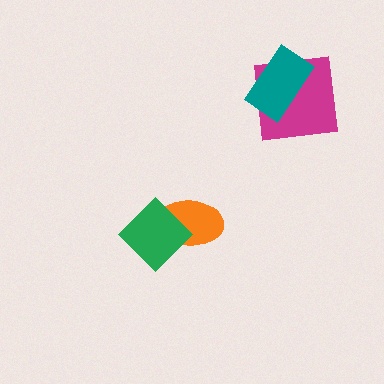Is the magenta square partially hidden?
Yes, it is partially covered by another shape.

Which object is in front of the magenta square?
The teal rectangle is in front of the magenta square.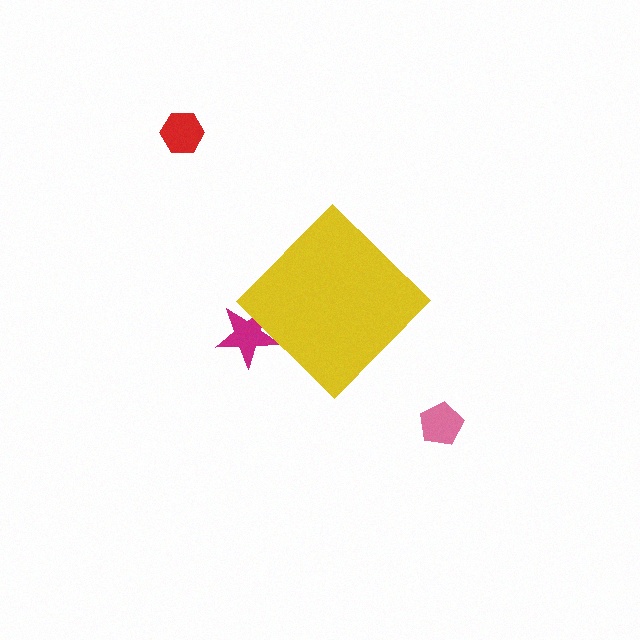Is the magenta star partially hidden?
Yes, the magenta star is partially hidden behind the yellow diamond.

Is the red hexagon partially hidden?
No, the red hexagon is fully visible.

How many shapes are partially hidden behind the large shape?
1 shape is partially hidden.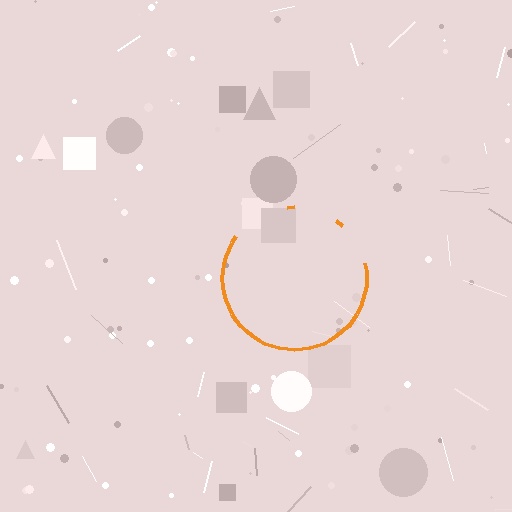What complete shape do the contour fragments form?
The contour fragments form a circle.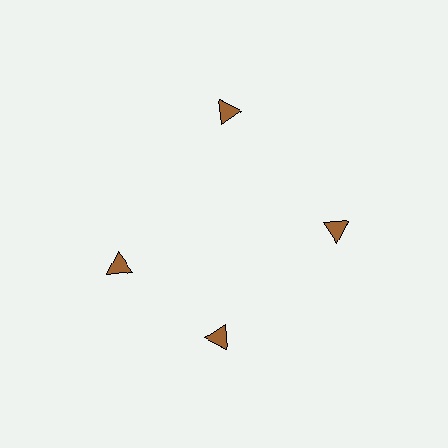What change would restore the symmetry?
The symmetry would be restored by rotating it back into even spacing with its neighbors so that all 4 triangles sit at equal angles and equal distance from the center.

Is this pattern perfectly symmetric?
No. The 4 brown triangles are arranged in a ring, but one element near the 9 o'clock position is rotated out of alignment along the ring, breaking the 4-fold rotational symmetry.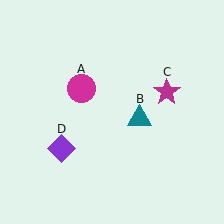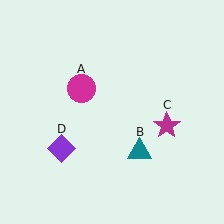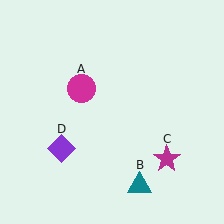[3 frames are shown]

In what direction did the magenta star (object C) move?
The magenta star (object C) moved down.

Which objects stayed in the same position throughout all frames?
Magenta circle (object A) and purple diamond (object D) remained stationary.